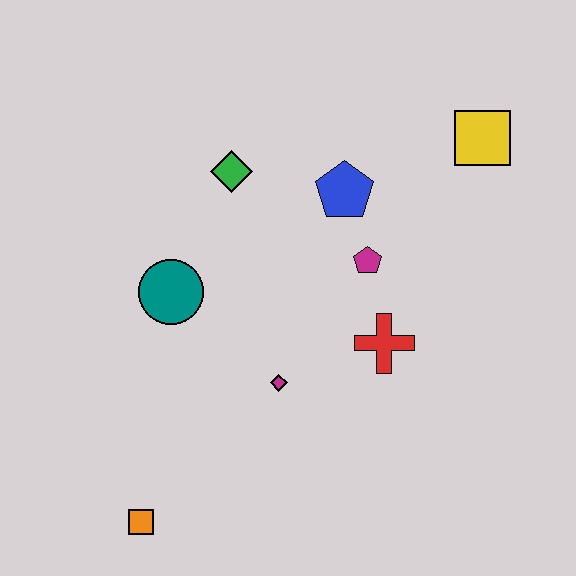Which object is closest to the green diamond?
The blue pentagon is closest to the green diamond.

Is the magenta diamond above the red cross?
No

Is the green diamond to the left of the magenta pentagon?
Yes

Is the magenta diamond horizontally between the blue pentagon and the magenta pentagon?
No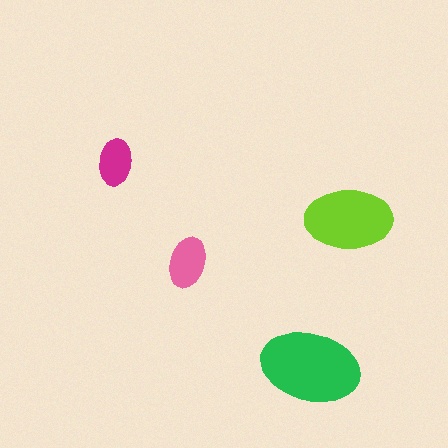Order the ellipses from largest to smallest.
the green one, the lime one, the pink one, the magenta one.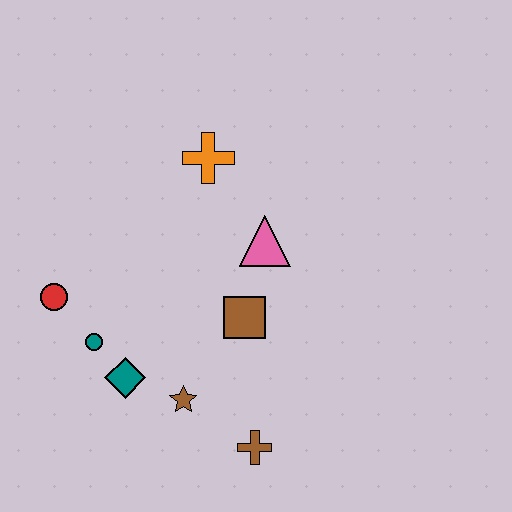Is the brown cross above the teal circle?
No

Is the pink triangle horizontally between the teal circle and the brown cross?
No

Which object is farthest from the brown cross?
The orange cross is farthest from the brown cross.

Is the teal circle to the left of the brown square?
Yes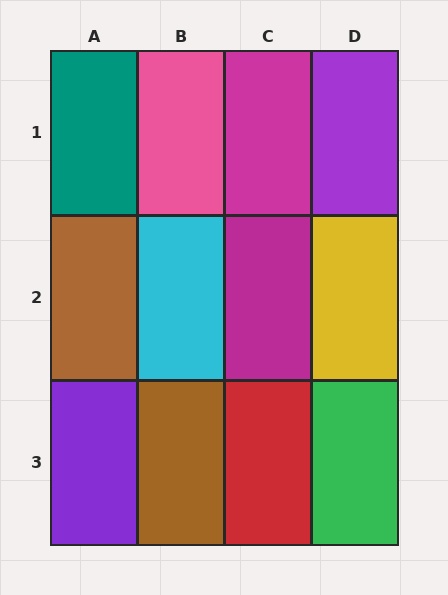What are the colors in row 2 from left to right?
Brown, cyan, magenta, yellow.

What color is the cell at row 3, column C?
Red.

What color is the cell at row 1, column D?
Purple.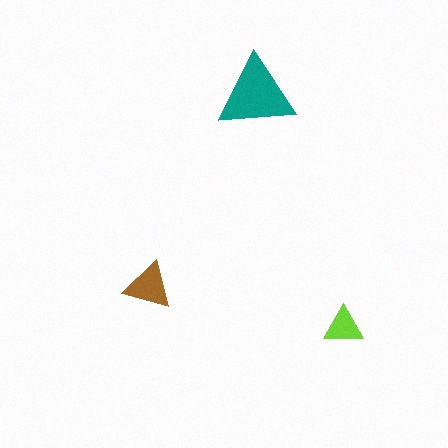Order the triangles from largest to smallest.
the teal one, the brown one, the lime one.